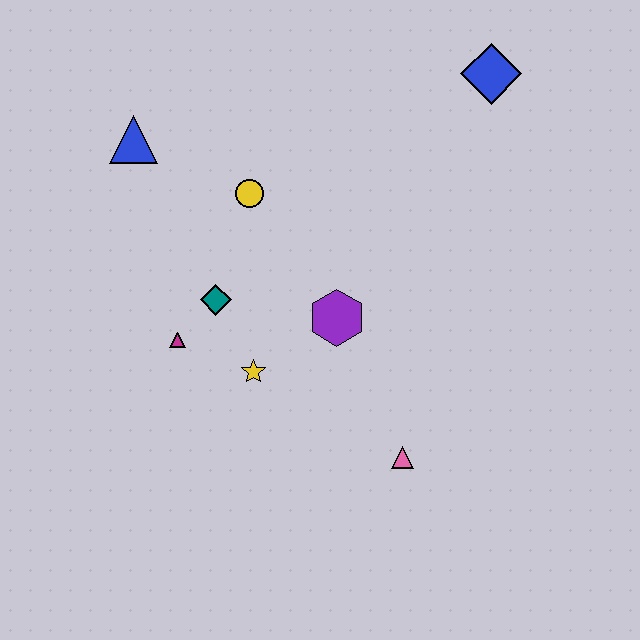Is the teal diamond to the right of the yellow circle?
No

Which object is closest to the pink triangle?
The purple hexagon is closest to the pink triangle.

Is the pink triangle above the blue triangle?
No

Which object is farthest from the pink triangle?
The blue triangle is farthest from the pink triangle.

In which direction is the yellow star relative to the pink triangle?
The yellow star is to the left of the pink triangle.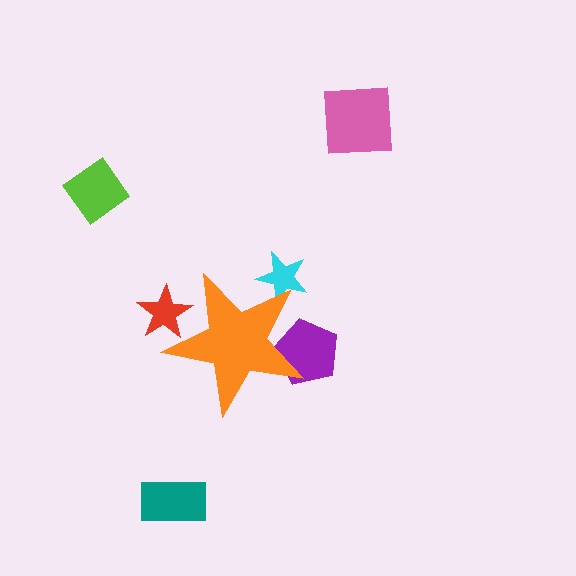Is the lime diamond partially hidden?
No, the lime diamond is fully visible.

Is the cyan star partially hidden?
Yes, the cyan star is partially hidden behind the orange star.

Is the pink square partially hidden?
No, the pink square is fully visible.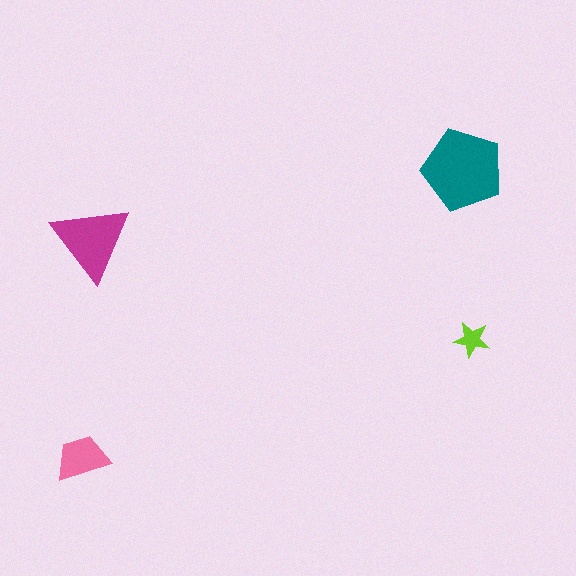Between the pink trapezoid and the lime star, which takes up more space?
The pink trapezoid.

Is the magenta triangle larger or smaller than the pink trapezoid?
Larger.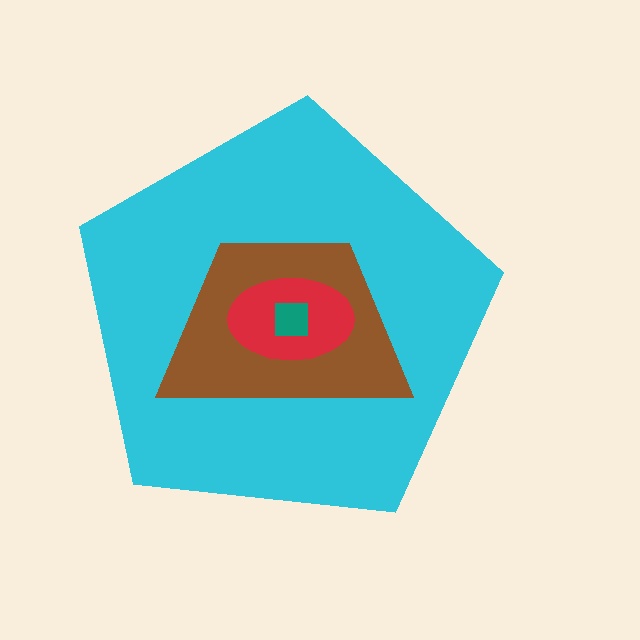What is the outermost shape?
The cyan pentagon.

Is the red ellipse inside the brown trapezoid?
Yes.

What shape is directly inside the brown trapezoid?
The red ellipse.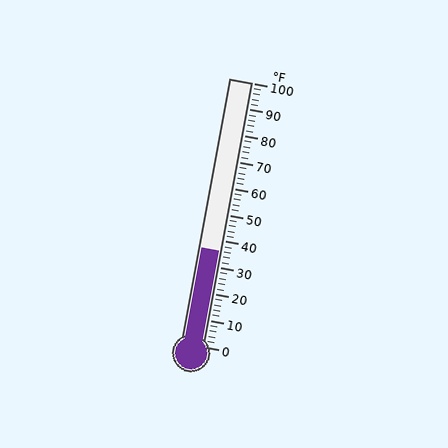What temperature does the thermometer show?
The thermometer shows approximately 36°F.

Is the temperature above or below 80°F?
The temperature is below 80°F.